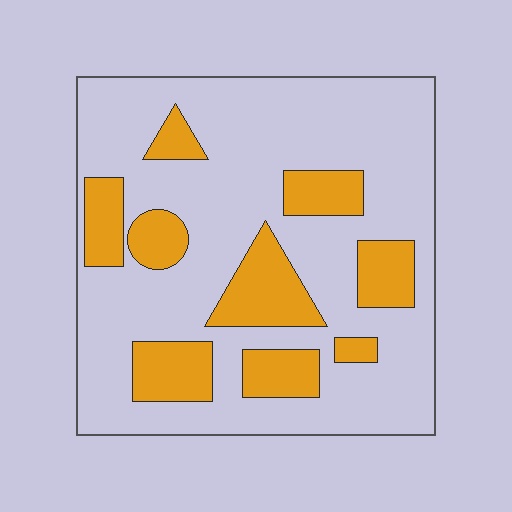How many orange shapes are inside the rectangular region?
9.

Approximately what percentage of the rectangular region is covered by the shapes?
Approximately 25%.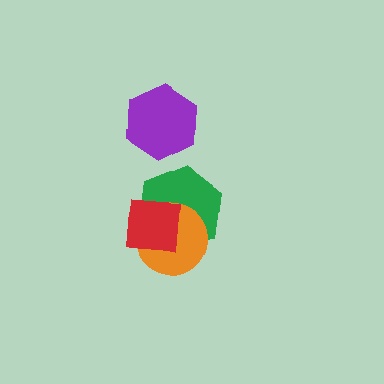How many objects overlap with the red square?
2 objects overlap with the red square.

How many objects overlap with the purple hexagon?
0 objects overlap with the purple hexagon.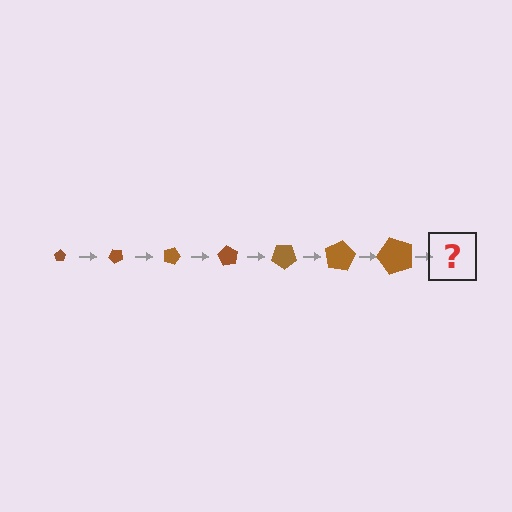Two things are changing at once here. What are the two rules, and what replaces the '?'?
The two rules are that the pentagon grows larger each step and it rotates 45 degrees each step. The '?' should be a pentagon, larger than the previous one and rotated 315 degrees from the start.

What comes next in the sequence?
The next element should be a pentagon, larger than the previous one and rotated 315 degrees from the start.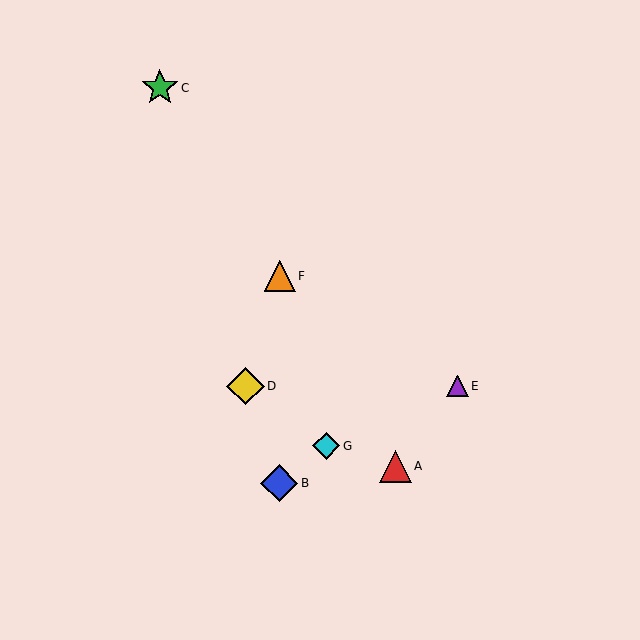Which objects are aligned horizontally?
Objects D, E are aligned horizontally.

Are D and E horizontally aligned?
Yes, both are at y≈386.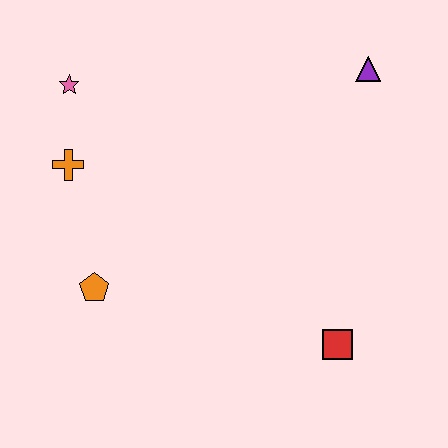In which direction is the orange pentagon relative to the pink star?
The orange pentagon is below the pink star.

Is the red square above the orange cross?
No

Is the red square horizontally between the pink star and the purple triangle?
Yes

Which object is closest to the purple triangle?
The red square is closest to the purple triangle.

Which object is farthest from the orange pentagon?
The purple triangle is farthest from the orange pentagon.